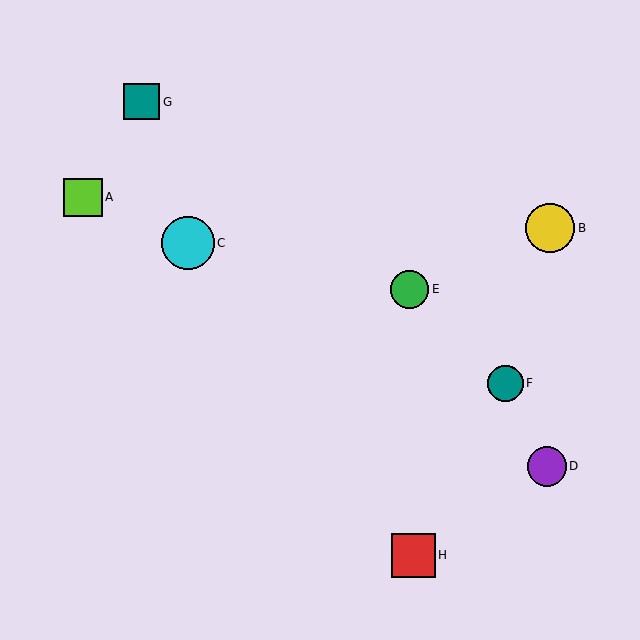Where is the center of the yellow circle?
The center of the yellow circle is at (550, 228).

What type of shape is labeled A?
Shape A is a lime square.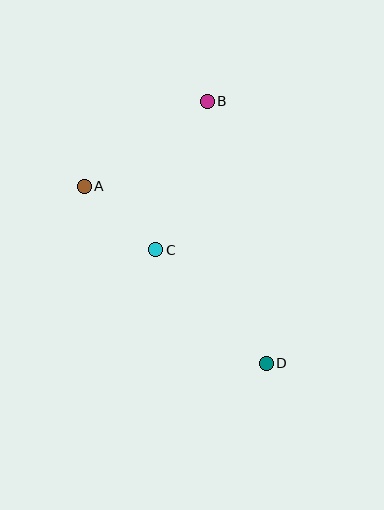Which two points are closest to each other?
Points A and C are closest to each other.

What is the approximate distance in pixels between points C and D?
The distance between C and D is approximately 158 pixels.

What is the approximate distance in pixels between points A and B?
The distance between A and B is approximately 150 pixels.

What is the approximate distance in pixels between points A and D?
The distance between A and D is approximately 254 pixels.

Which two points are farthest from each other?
Points B and D are farthest from each other.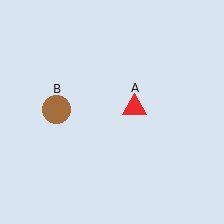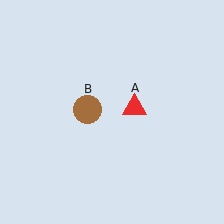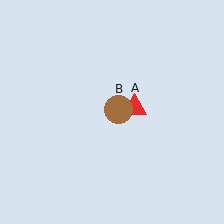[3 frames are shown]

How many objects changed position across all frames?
1 object changed position: brown circle (object B).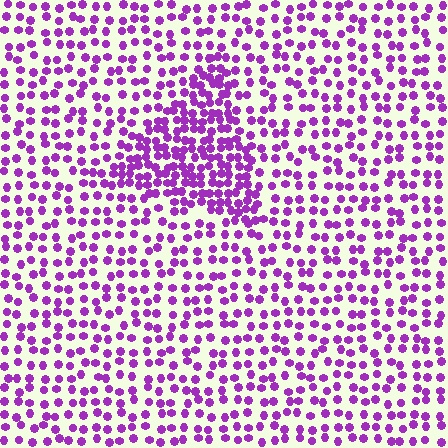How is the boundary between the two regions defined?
The boundary is defined by a change in element density (approximately 2.0x ratio). All elements are the same color, size, and shape.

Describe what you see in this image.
The image contains small purple elements arranged at two different densities. A triangle-shaped region is visible where the elements are more densely packed than the surrounding area.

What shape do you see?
I see a triangle.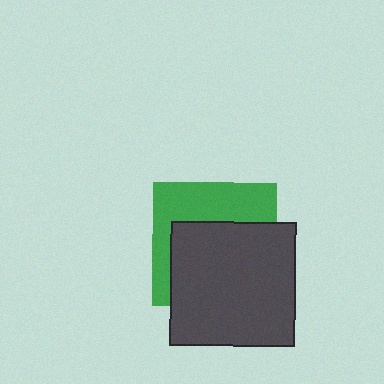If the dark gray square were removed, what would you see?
You would see the complete green square.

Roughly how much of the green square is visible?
A small part of it is visible (roughly 42%).